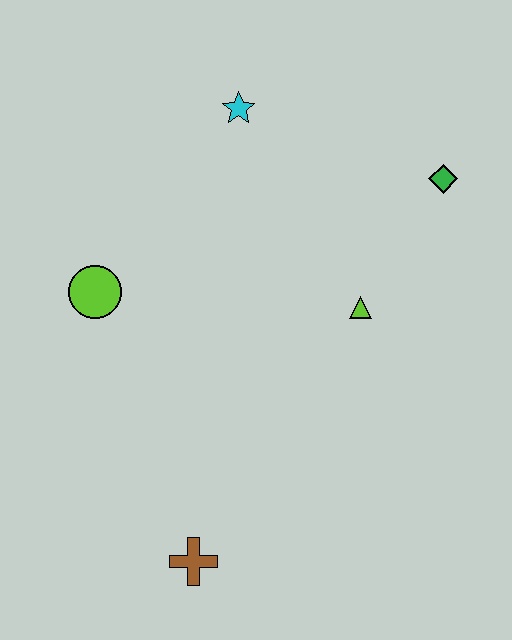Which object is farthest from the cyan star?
The brown cross is farthest from the cyan star.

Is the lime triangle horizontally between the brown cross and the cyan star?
No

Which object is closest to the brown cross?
The lime circle is closest to the brown cross.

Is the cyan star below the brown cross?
No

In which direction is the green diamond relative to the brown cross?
The green diamond is above the brown cross.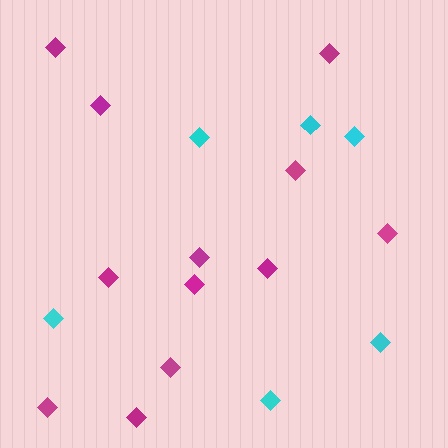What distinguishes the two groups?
There are 2 groups: one group of magenta diamonds (12) and one group of cyan diamonds (6).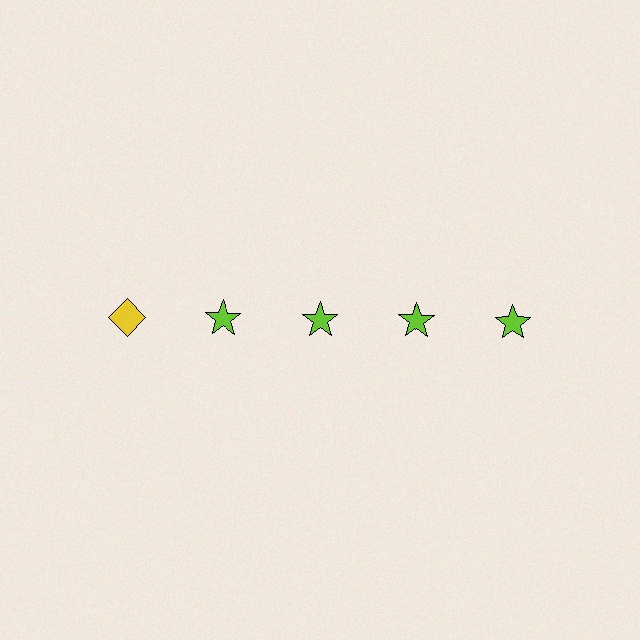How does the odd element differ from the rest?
It differs in both color (yellow instead of lime) and shape (diamond instead of star).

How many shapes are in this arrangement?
There are 5 shapes arranged in a grid pattern.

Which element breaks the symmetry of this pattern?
The yellow diamond in the top row, leftmost column breaks the symmetry. All other shapes are lime stars.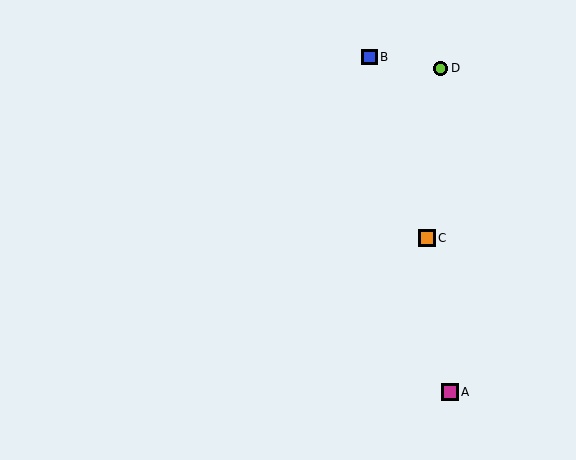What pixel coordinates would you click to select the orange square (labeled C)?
Click at (427, 238) to select the orange square C.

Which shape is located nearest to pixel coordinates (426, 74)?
The lime circle (labeled D) at (441, 68) is nearest to that location.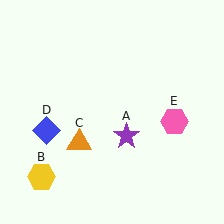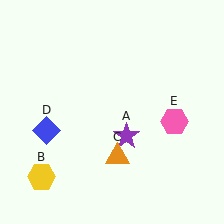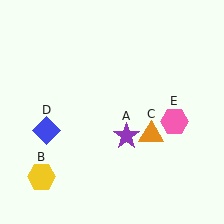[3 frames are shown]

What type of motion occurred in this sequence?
The orange triangle (object C) rotated counterclockwise around the center of the scene.